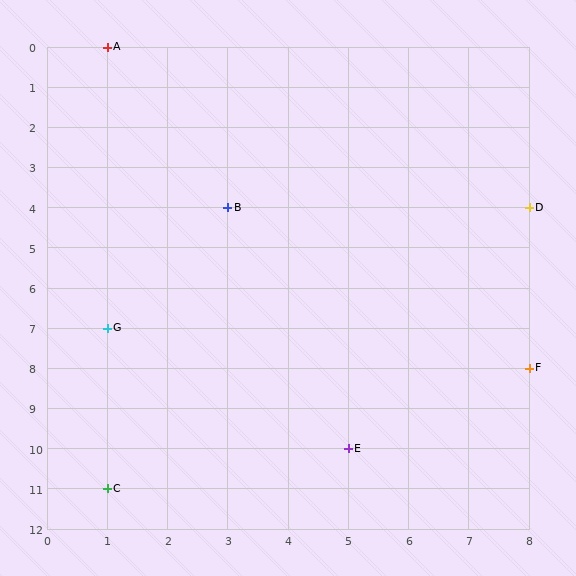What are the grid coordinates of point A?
Point A is at grid coordinates (1, 0).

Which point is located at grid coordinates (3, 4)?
Point B is at (3, 4).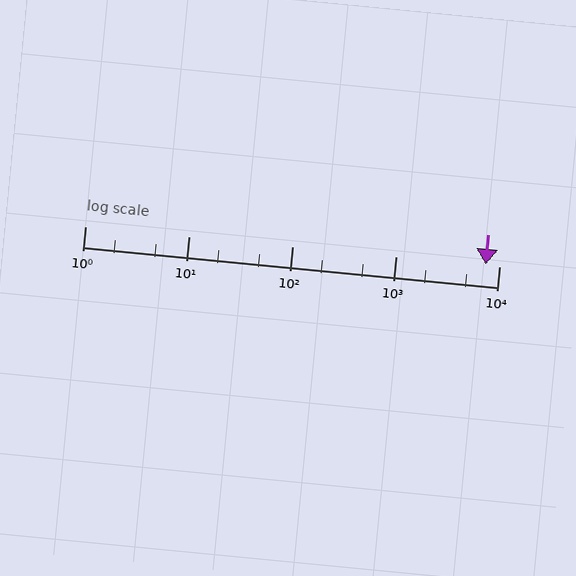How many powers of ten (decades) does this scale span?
The scale spans 4 decades, from 1 to 10000.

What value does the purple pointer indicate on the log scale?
The pointer indicates approximately 7400.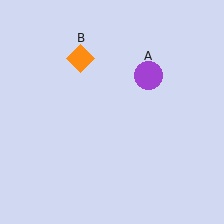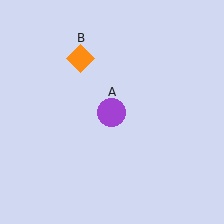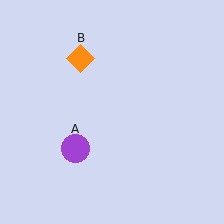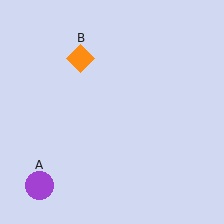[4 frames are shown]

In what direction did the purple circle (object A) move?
The purple circle (object A) moved down and to the left.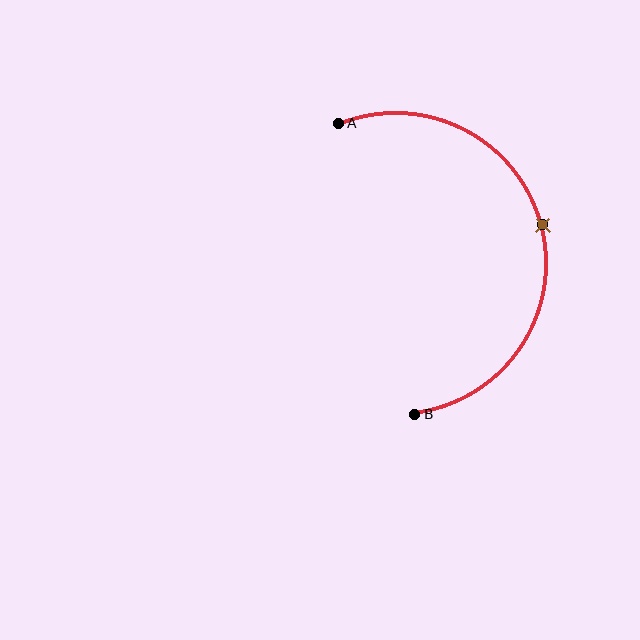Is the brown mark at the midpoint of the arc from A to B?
Yes. The brown mark lies on the arc at equal arc-length from both A and B — it is the arc midpoint.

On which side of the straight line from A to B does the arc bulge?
The arc bulges to the right of the straight line connecting A and B.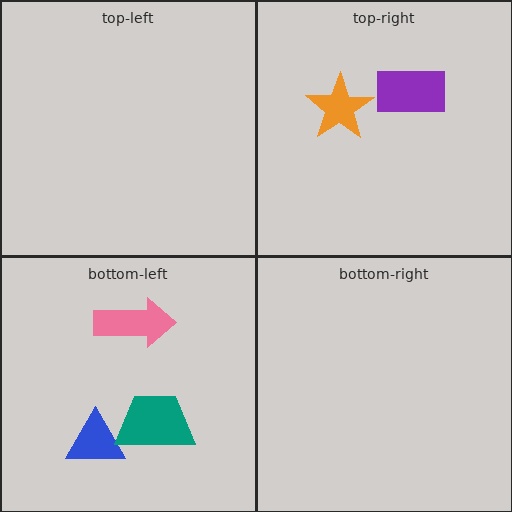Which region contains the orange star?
The top-right region.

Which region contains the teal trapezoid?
The bottom-left region.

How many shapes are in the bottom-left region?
3.